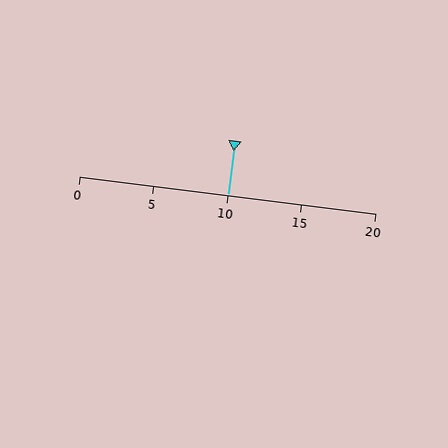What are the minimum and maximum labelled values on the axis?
The axis runs from 0 to 20.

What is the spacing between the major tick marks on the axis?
The major ticks are spaced 5 apart.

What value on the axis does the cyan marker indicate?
The marker indicates approximately 10.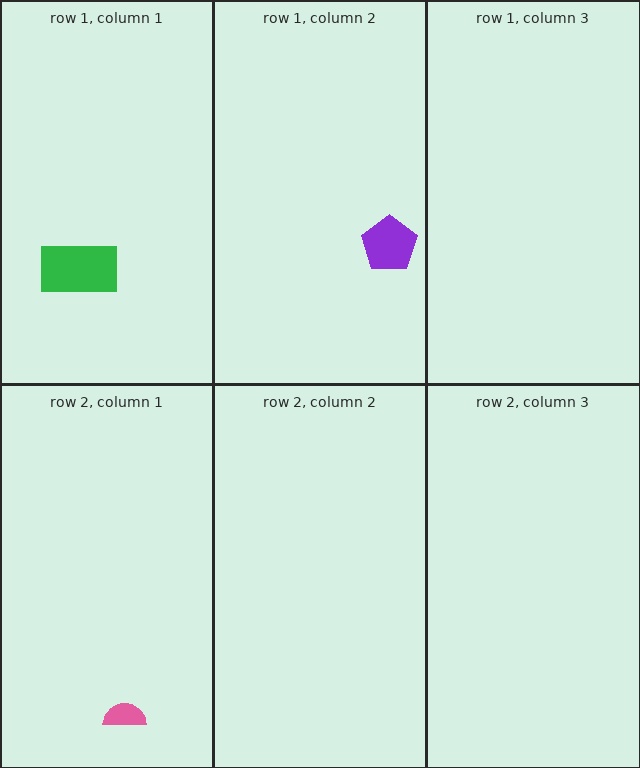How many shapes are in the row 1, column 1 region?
1.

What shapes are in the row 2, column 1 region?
The pink semicircle.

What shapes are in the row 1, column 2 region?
The purple pentagon.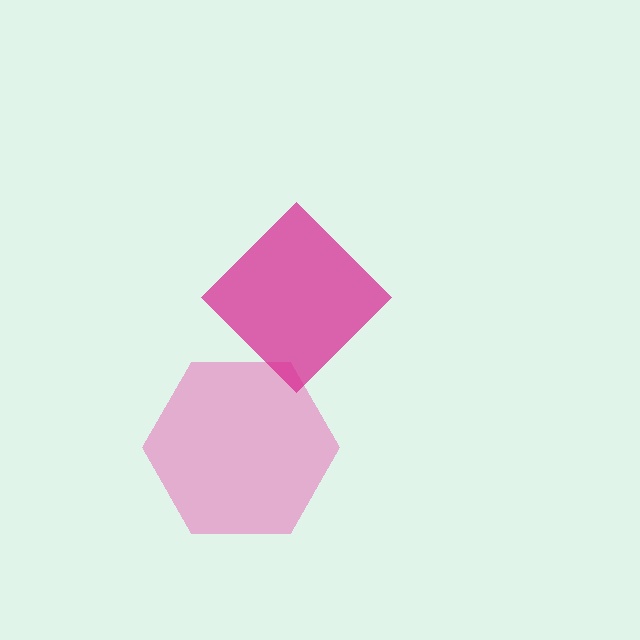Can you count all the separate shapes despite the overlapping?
Yes, there are 2 separate shapes.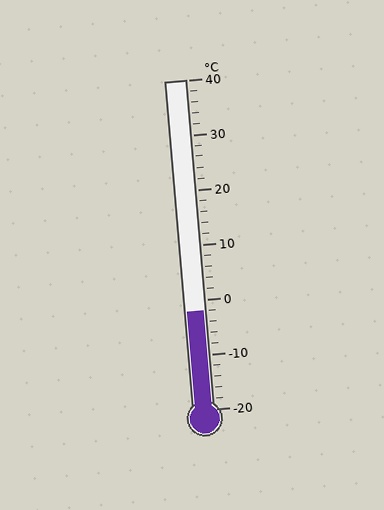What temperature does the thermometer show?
The thermometer shows approximately -2°C.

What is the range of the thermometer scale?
The thermometer scale ranges from -20°C to 40°C.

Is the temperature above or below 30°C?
The temperature is below 30°C.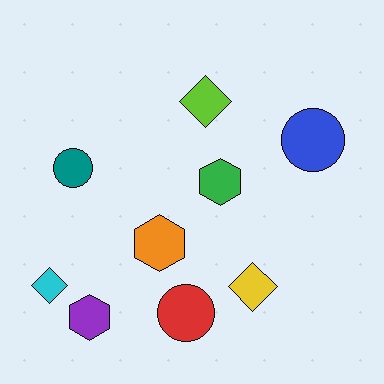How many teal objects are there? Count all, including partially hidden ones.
There is 1 teal object.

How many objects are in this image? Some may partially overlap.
There are 9 objects.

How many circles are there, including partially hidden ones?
There are 3 circles.